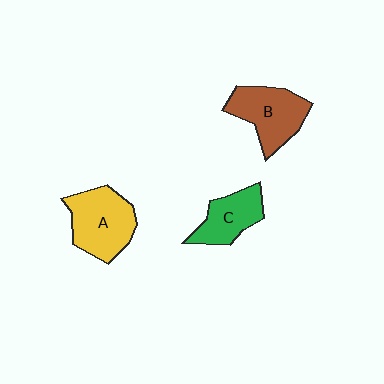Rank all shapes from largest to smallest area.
From largest to smallest: A (yellow), B (brown), C (green).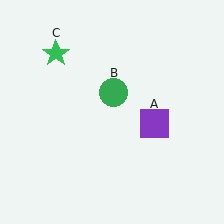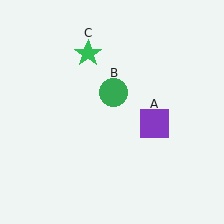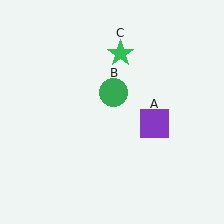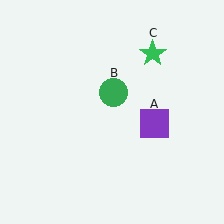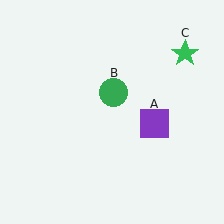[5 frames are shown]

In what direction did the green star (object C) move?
The green star (object C) moved right.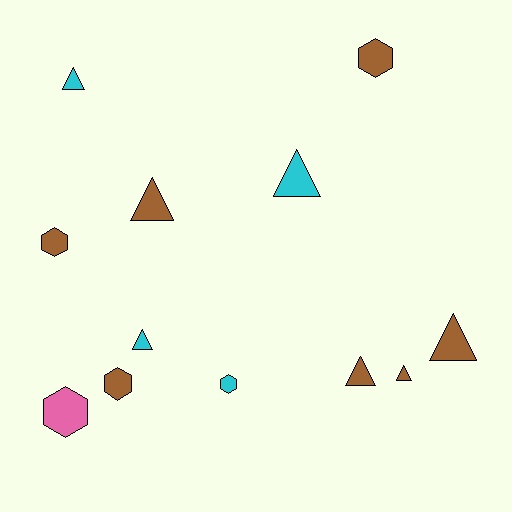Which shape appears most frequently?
Triangle, with 7 objects.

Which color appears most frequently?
Brown, with 7 objects.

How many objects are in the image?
There are 12 objects.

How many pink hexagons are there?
There is 1 pink hexagon.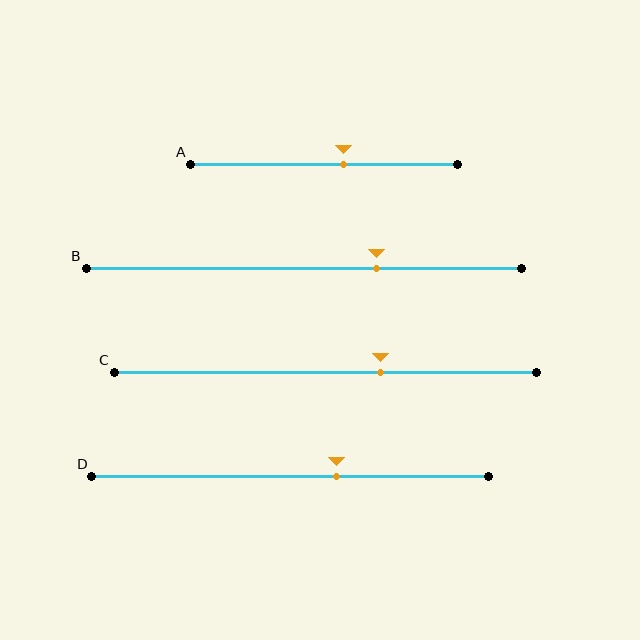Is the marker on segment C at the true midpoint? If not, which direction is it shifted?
No, the marker on segment C is shifted to the right by about 13% of the segment length.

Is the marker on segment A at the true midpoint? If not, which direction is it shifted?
No, the marker on segment A is shifted to the right by about 7% of the segment length.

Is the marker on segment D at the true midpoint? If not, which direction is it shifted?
No, the marker on segment D is shifted to the right by about 12% of the segment length.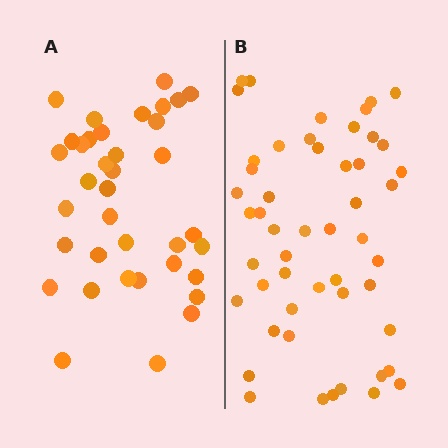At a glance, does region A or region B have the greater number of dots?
Region B (the right region) has more dots.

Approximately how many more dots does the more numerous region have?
Region B has approximately 15 more dots than region A.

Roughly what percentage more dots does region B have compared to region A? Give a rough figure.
About 40% more.